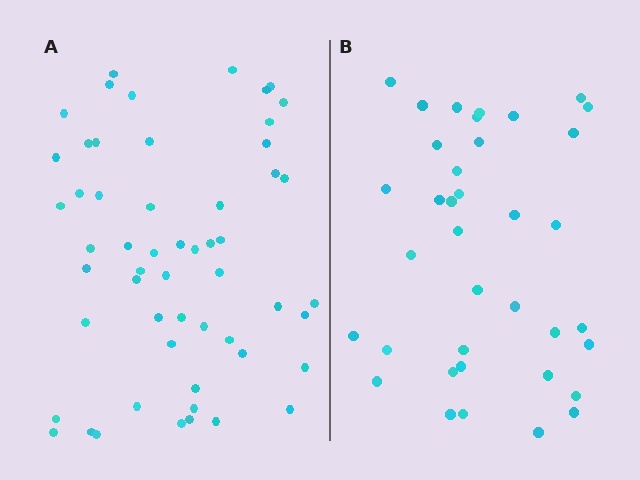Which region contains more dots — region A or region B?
Region A (the left region) has more dots.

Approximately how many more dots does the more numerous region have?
Region A has approximately 20 more dots than region B.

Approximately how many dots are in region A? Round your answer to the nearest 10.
About 60 dots. (The exact count is 55, which rounds to 60.)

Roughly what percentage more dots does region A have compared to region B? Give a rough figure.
About 50% more.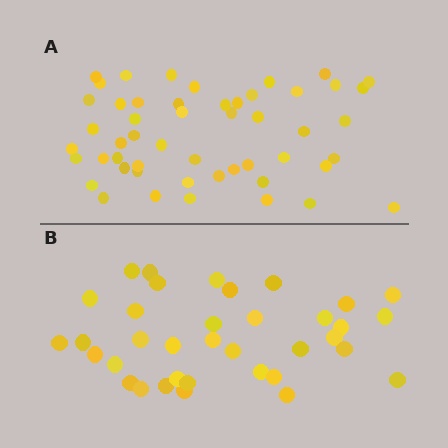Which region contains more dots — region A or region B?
Region A (the top region) has more dots.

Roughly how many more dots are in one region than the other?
Region A has approximately 15 more dots than region B.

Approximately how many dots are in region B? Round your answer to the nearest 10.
About 40 dots. (The exact count is 36, which rounds to 40.)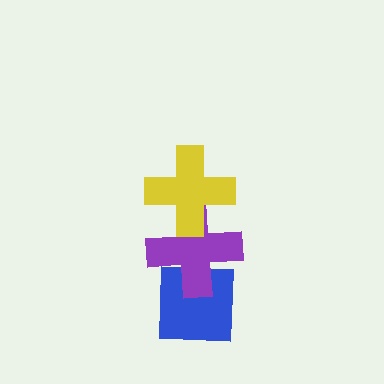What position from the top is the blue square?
The blue square is 3rd from the top.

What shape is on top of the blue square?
The purple cross is on top of the blue square.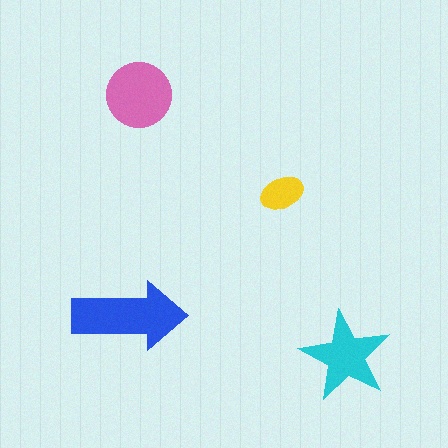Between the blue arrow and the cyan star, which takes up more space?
The blue arrow.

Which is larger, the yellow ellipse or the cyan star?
The cyan star.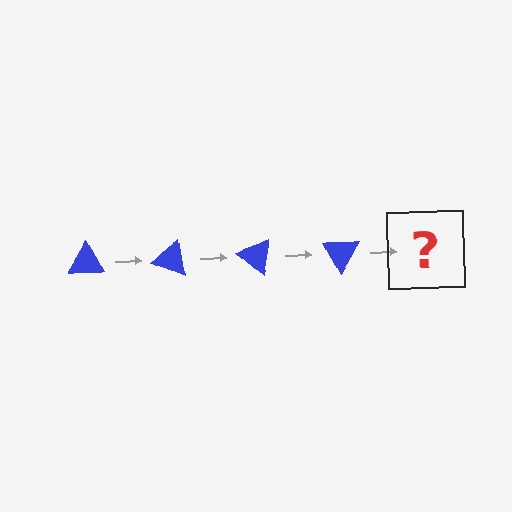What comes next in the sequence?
The next element should be a blue triangle rotated 80 degrees.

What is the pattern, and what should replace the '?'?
The pattern is that the triangle rotates 20 degrees each step. The '?' should be a blue triangle rotated 80 degrees.